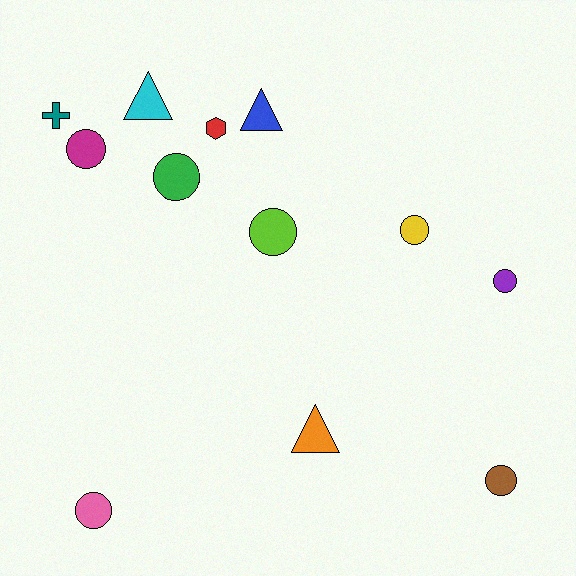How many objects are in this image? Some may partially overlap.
There are 12 objects.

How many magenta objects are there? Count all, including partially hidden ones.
There is 1 magenta object.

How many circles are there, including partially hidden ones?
There are 7 circles.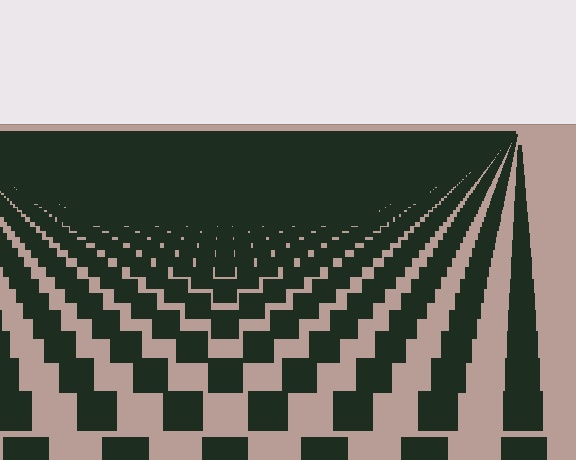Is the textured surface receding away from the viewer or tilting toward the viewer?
The surface is receding away from the viewer. Texture elements get smaller and denser toward the top.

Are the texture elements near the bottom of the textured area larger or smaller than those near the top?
Larger. Near the bottom, elements are closer to the viewer and appear at a bigger on-screen size.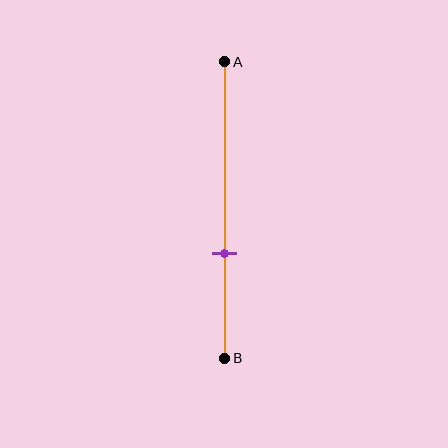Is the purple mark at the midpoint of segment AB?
No, the mark is at about 65% from A, not at the 50% midpoint.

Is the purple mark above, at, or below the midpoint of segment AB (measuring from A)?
The purple mark is below the midpoint of segment AB.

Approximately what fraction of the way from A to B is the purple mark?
The purple mark is approximately 65% of the way from A to B.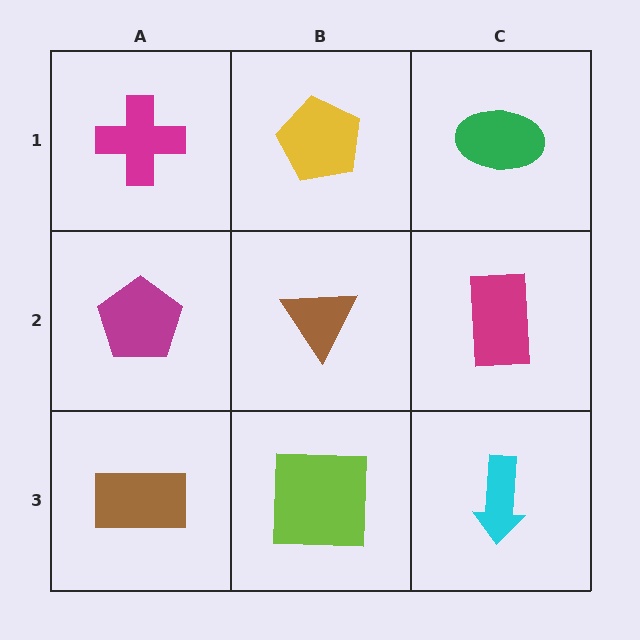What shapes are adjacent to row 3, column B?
A brown triangle (row 2, column B), a brown rectangle (row 3, column A), a cyan arrow (row 3, column C).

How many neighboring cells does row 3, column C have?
2.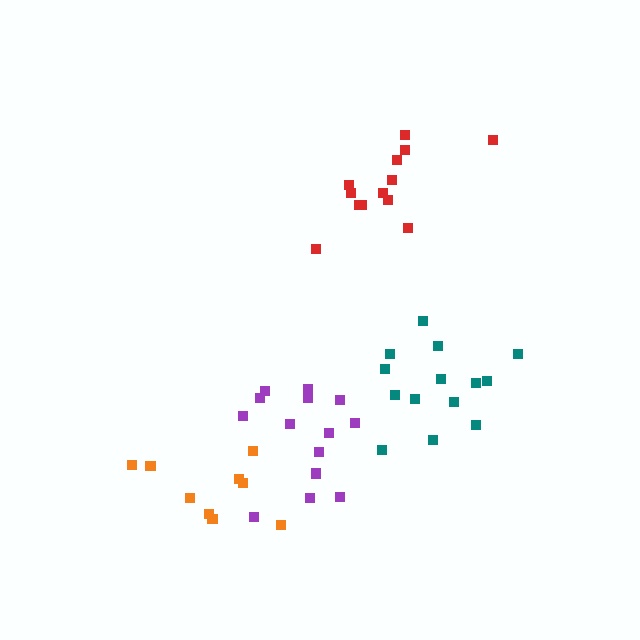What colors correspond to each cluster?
The clusters are colored: purple, teal, red, orange.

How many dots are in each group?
Group 1: 14 dots, Group 2: 14 dots, Group 3: 13 dots, Group 4: 9 dots (50 total).